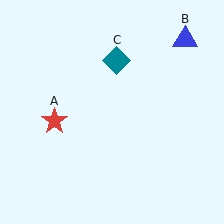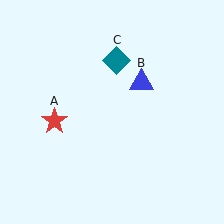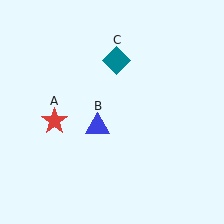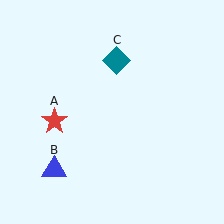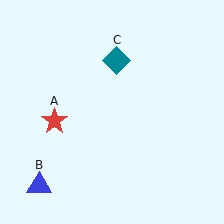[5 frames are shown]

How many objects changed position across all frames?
1 object changed position: blue triangle (object B).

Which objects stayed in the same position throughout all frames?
Red star (object A) and teal diamond (object C) remained stationary.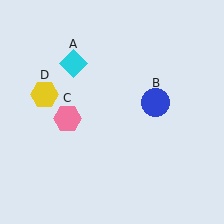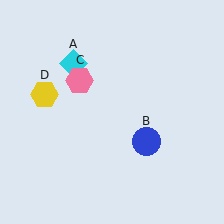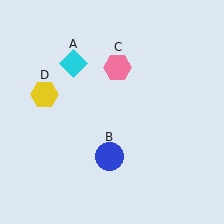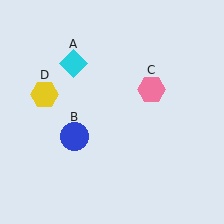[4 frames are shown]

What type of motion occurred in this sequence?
The blue circle (object B), pink hexagon (object C) rotated clockwise around the center of the scene.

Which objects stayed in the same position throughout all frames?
Cyan diamond (object A) and yellow hexagon (object D) remained stationary.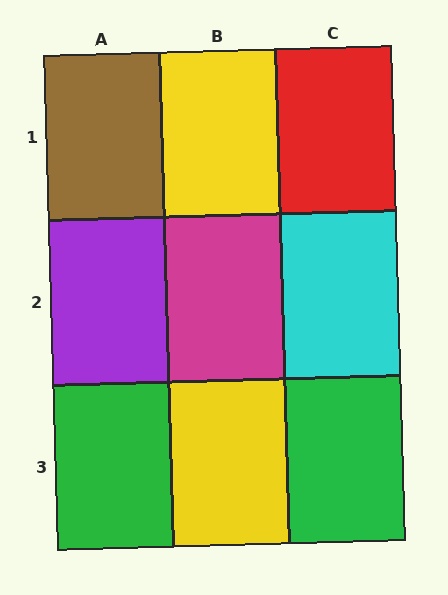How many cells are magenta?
1 cell is magenta.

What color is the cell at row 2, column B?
Magenta.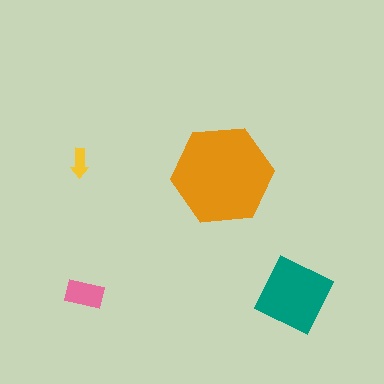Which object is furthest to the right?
The teal diamond is rightmost.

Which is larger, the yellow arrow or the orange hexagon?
The orange hexagon.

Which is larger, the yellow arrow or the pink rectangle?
The pink rectangle.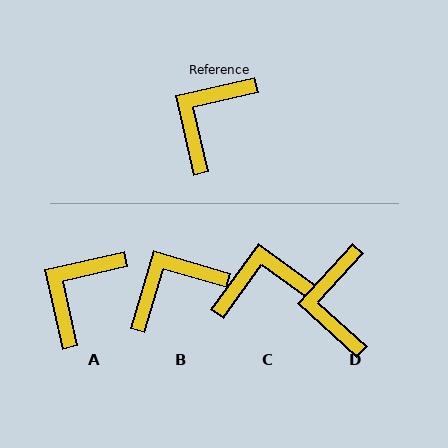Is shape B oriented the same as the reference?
No, it is off by about 29 degrees.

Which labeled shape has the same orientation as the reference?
A.